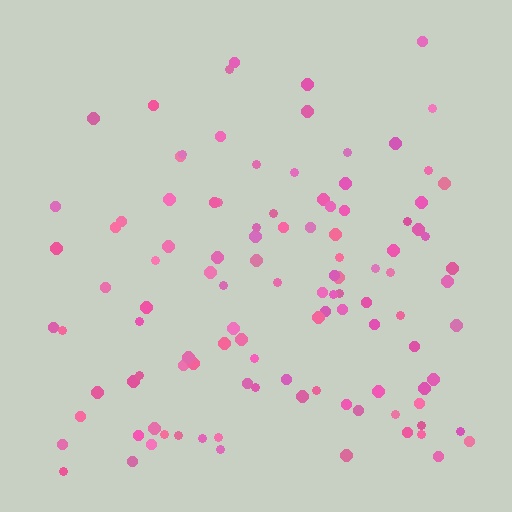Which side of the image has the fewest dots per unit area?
The top.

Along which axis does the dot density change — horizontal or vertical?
Vertical.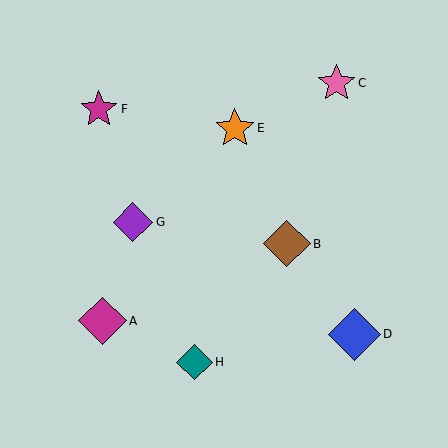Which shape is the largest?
The blue diamond (labeled D) is the largest.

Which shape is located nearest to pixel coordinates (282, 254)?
The brown diamond (labeled B) at (287, 244) is nearest to that location.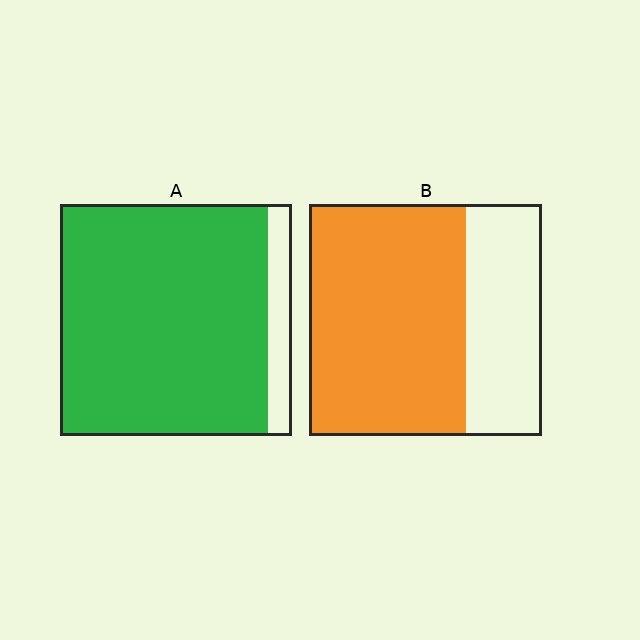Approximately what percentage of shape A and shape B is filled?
A is approximately 90% and B is approximately 65%.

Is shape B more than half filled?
Yes.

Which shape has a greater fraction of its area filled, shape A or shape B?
Shape A.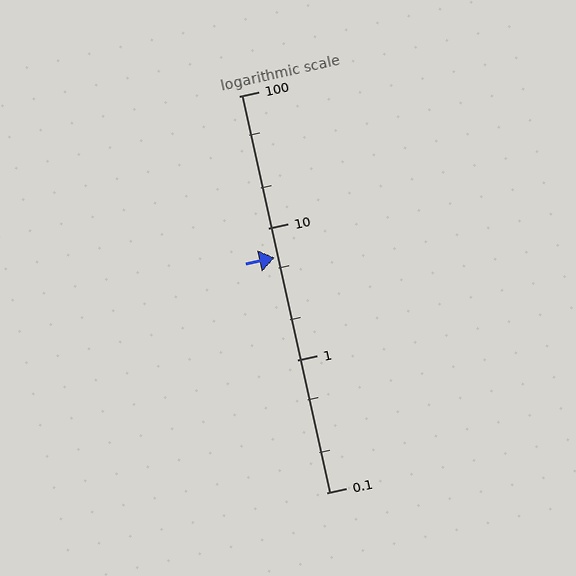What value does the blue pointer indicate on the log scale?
The pointer indicates approximately 6.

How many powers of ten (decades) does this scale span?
The scale spans 3 decades, from 0.1 to 100.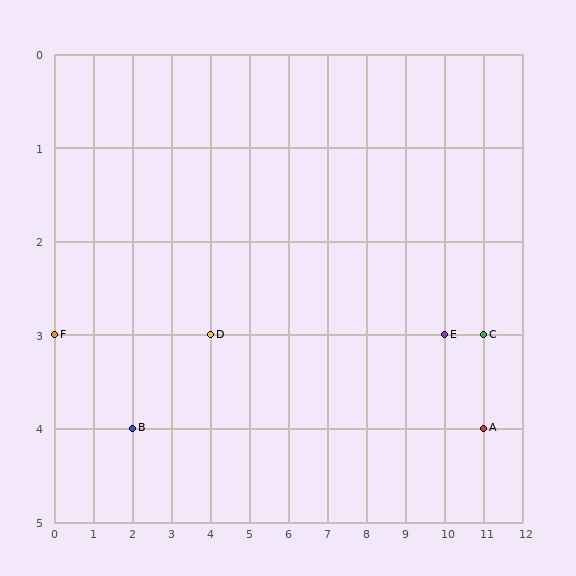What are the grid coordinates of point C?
Point C is at grid coordinates (11, 3).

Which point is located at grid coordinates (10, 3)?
Point E is at (10, 3).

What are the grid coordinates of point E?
Point E is at grid coordinates (10, 3).